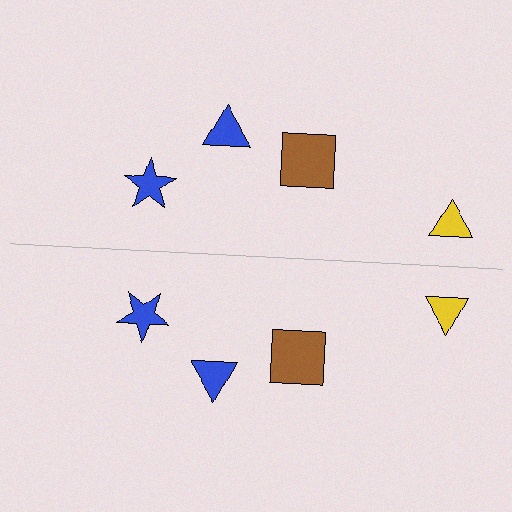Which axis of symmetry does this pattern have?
The pattern has a horizontal axis of symmetry running through the center of the image.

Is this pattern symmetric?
Yes, this pattern has bilateral (reflection) symmetry.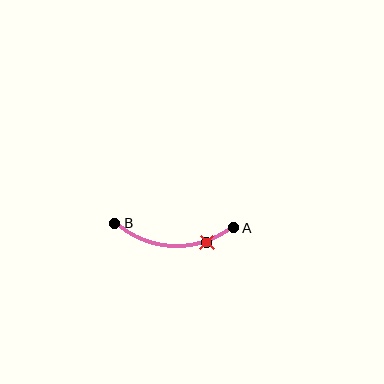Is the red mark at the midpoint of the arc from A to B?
No. The red mark lies on the arc but is closer to endpoint A. The arc midpoint would be at the point on the curve equidistant along the arc from both A and B.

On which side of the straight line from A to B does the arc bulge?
The arc bulges below the straight line connecting A and B.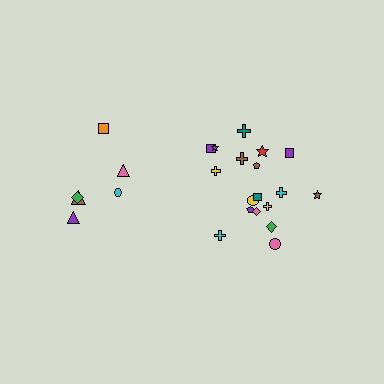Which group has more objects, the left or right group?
The right group.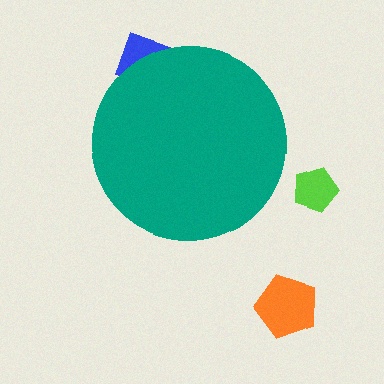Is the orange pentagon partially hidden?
No, the orange pentagon is fully visible.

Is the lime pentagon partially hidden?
No, the lime pentagon is fully visible.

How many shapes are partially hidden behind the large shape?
1 shape is partially hidden.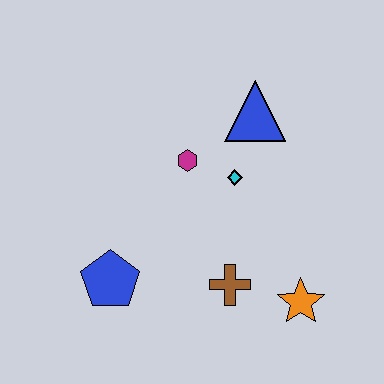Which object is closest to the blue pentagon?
The brown cross is closest to the blue pentagon.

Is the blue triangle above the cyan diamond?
Yes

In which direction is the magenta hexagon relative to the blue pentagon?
The magenta hexagon is above the blue pentagon.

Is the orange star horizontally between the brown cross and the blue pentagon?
No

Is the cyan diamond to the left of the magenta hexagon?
No